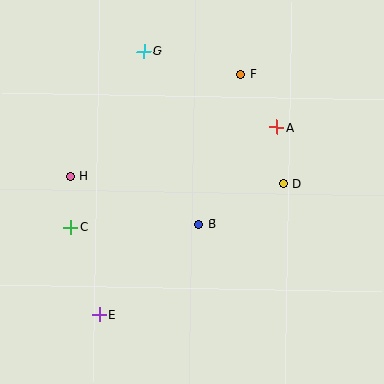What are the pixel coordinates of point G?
Point G is at (144, 51).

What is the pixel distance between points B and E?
The distance between B and E is 135 pixels.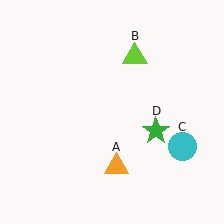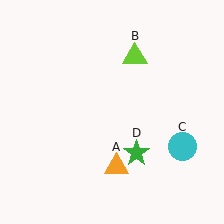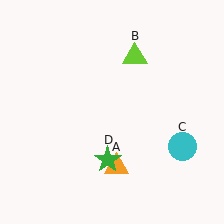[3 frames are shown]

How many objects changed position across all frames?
1 object changed position: green star (object D).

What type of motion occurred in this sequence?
The green star (object D) rotated clockwise around the center of the scene.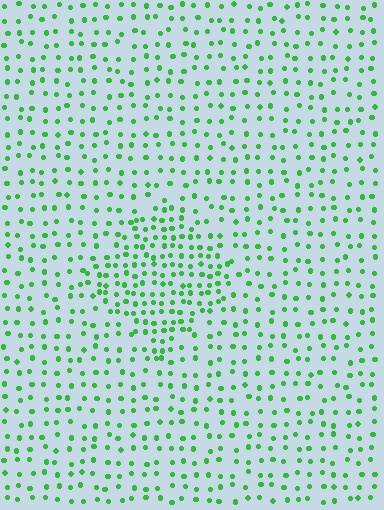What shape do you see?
I see a diamond.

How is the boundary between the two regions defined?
The boundary is defined by a change in element density (approximately 1.8x ratio). All elements are the same color, size, and shape.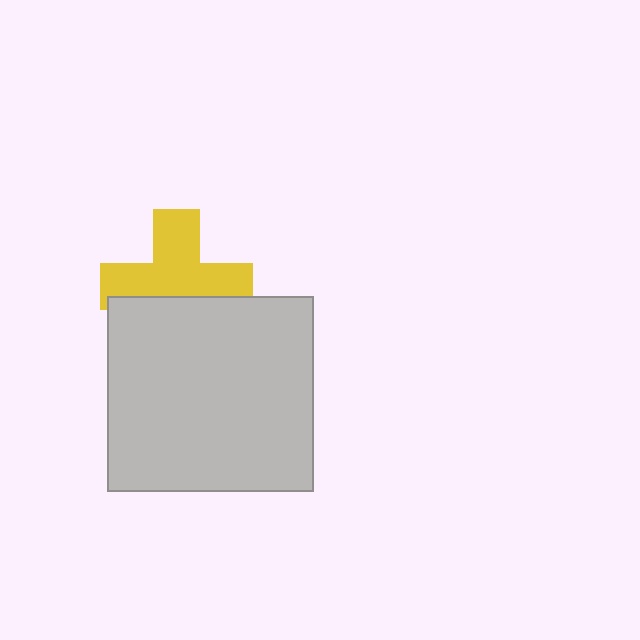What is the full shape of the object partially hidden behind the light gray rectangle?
The partially hidden object is a yellow cross.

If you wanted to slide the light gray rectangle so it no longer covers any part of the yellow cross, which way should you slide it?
Slide it down — that is the most direct way to separate the two shapes.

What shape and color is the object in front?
The object in front is a light gray rectangle.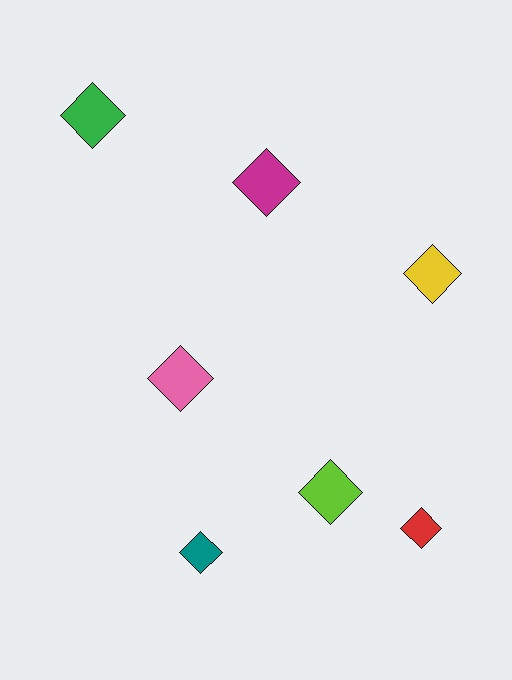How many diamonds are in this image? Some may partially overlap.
There are 7 diamonds.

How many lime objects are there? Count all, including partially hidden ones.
There is 1 lime object.